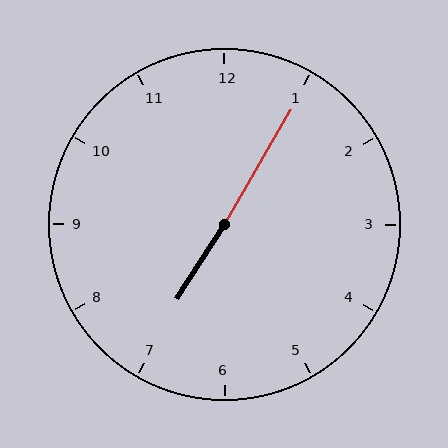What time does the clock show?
7:05.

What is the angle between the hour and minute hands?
Approximately 178 degrees.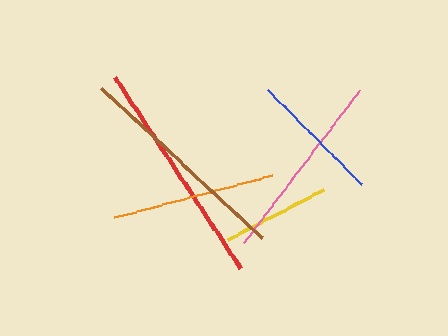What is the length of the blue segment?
The blue segment is approximately 132 pixels long.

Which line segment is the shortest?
The yellow line is the shortest at approximately 108 pixels.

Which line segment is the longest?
The red line is the longest at approximately 228 pixels.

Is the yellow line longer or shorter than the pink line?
The pink line is longer than the yellow line.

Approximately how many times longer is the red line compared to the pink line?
The red line is approximately 1.2 times the length of the pink line.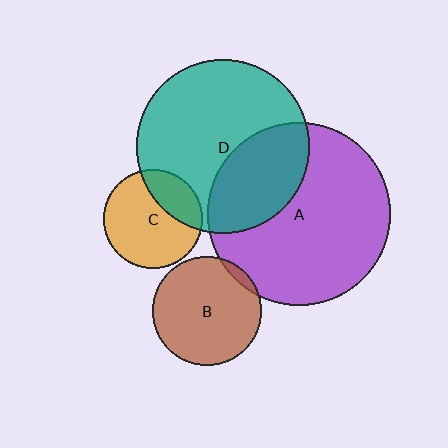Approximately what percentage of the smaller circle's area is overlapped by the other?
Approximately 25%.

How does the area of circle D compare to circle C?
Approximately 3.1 times.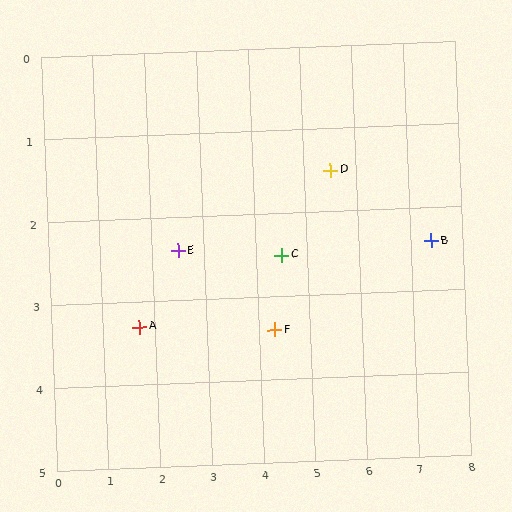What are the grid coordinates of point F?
Point F is at approximately (4.3, 3.4).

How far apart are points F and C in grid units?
Points F and C are about 0.9 grid units apart.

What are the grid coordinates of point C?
Point C is at approximately (4.5, 2.5).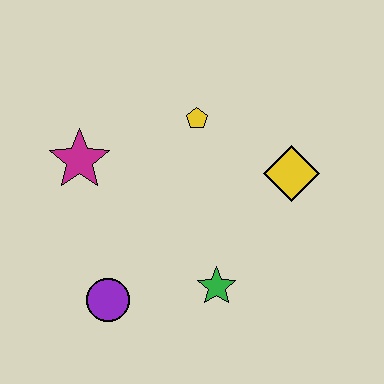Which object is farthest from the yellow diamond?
The purple circle is farthest from the yellow diamond.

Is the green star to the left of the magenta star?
No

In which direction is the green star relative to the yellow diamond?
The green star is below the yellow diamond.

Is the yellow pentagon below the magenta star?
No